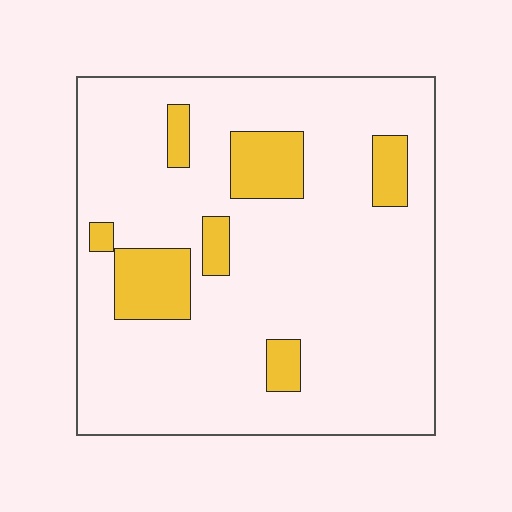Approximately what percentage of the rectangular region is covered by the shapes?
Approximately 15%.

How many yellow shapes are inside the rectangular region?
7.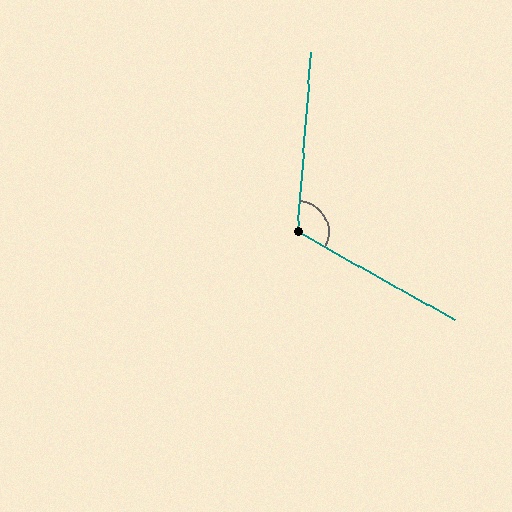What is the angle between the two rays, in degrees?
Approximately 115 degrees.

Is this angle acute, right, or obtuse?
It is obtuse.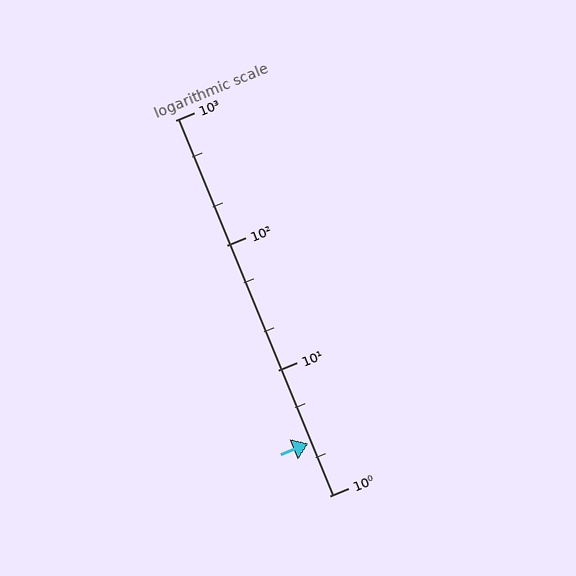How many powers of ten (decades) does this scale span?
The scale spans 3 decades, from 1 to 1000.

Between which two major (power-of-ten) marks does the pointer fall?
The pointer is between 1 and 10.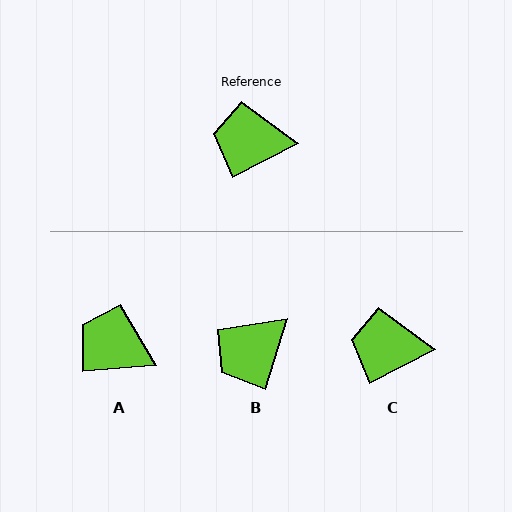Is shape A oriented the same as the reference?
No, it is off by about 23 degrees.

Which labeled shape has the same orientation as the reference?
C.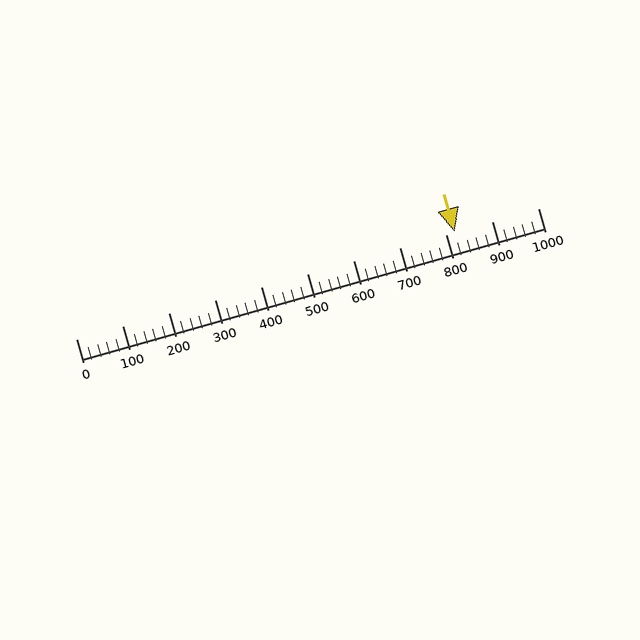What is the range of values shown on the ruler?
The ruler shows values from 0 to 1000.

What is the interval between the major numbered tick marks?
The major tick marks are spaced 100 units apart.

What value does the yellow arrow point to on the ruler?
The yellow arrow points to approximately 820.